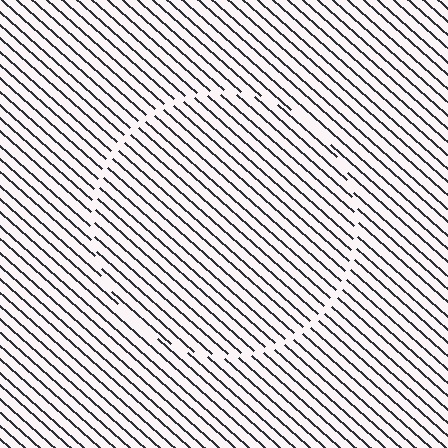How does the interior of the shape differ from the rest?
The interior of the shape contains the same grating, shifted by half a period — the contour is defined by the phase discontinuity where line-ends from the inner and outer gratings abut.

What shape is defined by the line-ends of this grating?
An illusory circle. The interior of the shape contains the same grating, shifted by half a period — the contour is defined by the phase discontinuity where line-ends from the inner and outer gratings abut.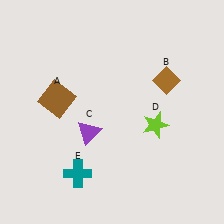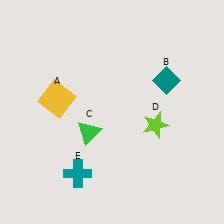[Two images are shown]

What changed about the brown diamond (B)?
In Image 1, B is brown. In Image 2, it changed to teal.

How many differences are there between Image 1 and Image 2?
There are 3 differences between the two images.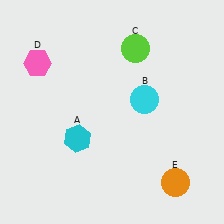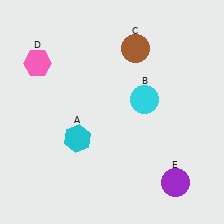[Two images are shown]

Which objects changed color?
C changed from lime to brown. E changed from orange to purple.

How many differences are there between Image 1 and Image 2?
There are 2 differences between the two images.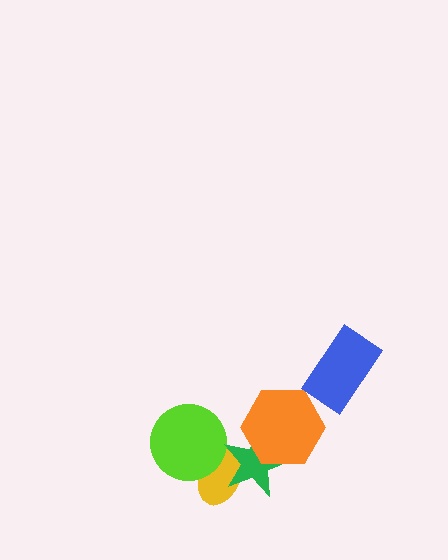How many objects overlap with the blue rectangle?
0 objects overlap with the blue rectangle.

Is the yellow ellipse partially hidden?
Yes, it is partially covered by another shape.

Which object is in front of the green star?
The orange hexagon is in front of the green star.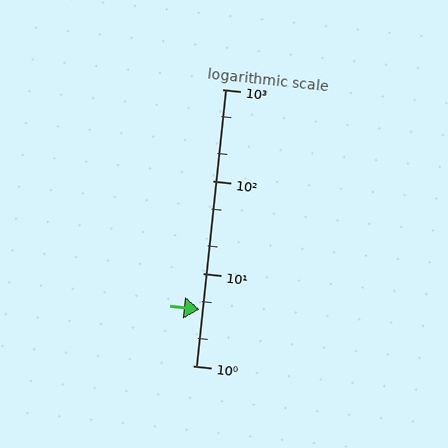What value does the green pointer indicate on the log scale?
The pointer indicates approximately 4.1.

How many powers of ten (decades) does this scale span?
The scale spans 3 decades, from 1 to 1000.